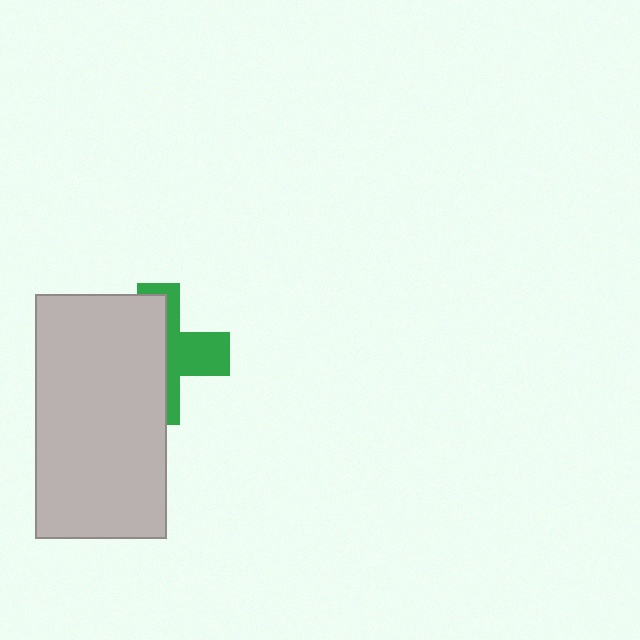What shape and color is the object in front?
The object in front is a light gray rectangle.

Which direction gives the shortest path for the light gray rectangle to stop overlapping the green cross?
Moving left gives the shortest separation.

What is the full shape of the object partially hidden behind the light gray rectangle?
The partially hidden object is a green cross.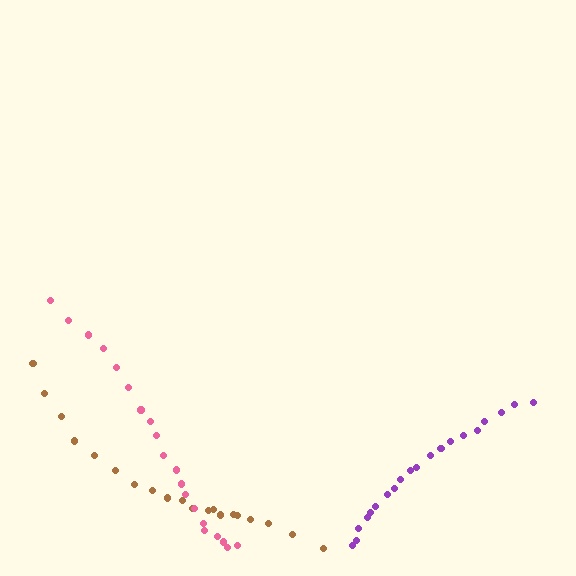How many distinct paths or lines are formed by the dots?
There are 3 distinct paths.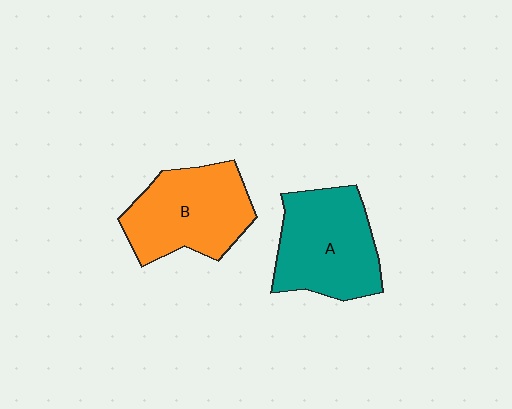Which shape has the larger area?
Shape A (teal).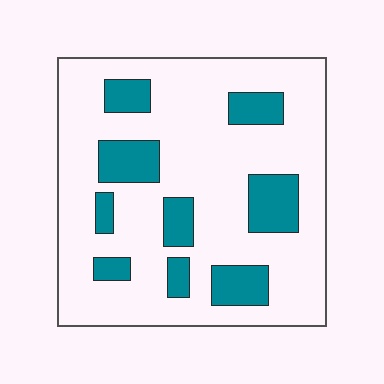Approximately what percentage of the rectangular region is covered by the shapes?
Approximately 20%.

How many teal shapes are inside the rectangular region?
9.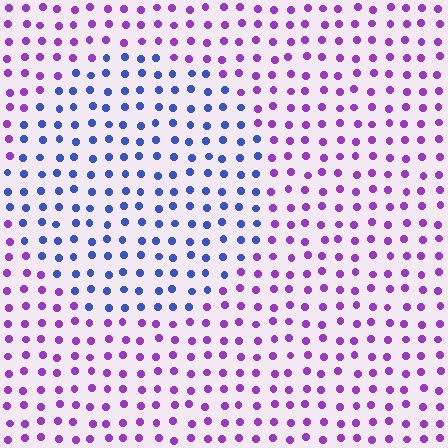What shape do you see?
I see a circle.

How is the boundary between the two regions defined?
The boundary is defined purely by a slight shift in hue (about 55 degrees). Spacing, size, and orientation are identical on both sides.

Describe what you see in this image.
The image is filled with small purple elements in a uniform arrangement. A circle-shaped region is visible where the elements are tinted to a slightly different hue, forming a subtle color boundary.